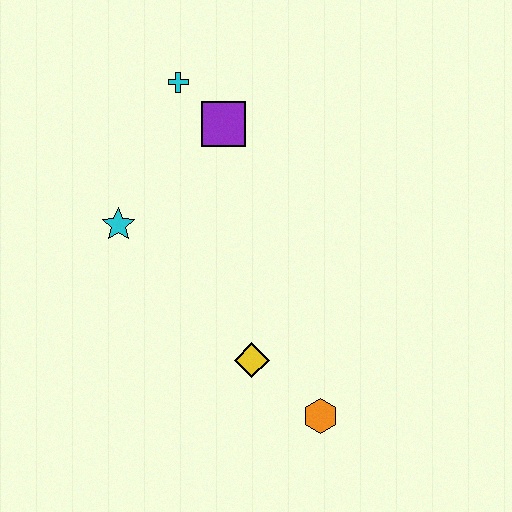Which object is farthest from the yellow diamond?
The cyan cross is farthest from the yellow diamond.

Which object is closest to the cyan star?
The purple square is closest to the cyan star.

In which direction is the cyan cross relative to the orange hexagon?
The cyan cross is above the orange hexagon.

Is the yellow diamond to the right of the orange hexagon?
No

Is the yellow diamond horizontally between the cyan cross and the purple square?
No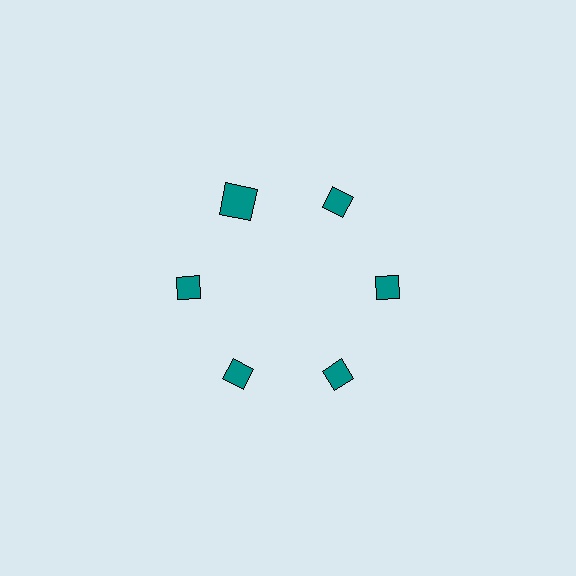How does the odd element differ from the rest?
It has a different shape: square instead of diamond.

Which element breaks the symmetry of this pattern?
The teal square at roughly the 11 o'clock position breaks the symmetry. All other shapes are teal diamonds.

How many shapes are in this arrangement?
There are 6 shapes arranged in a ring pattern.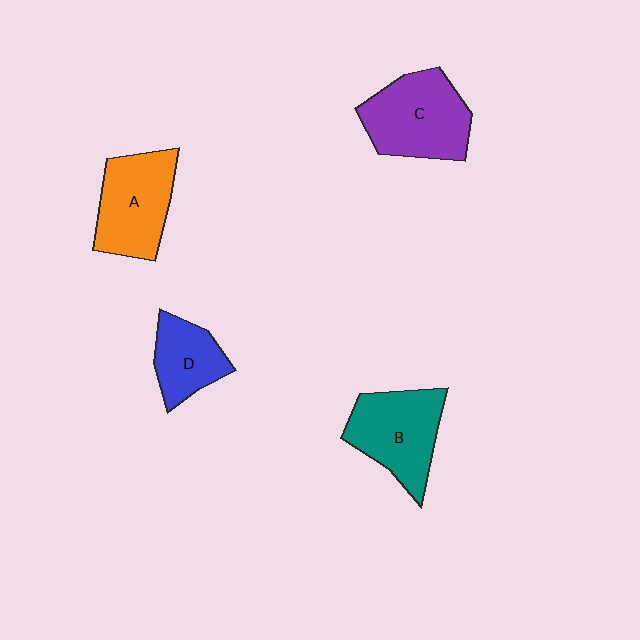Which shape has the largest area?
Shape C (purple).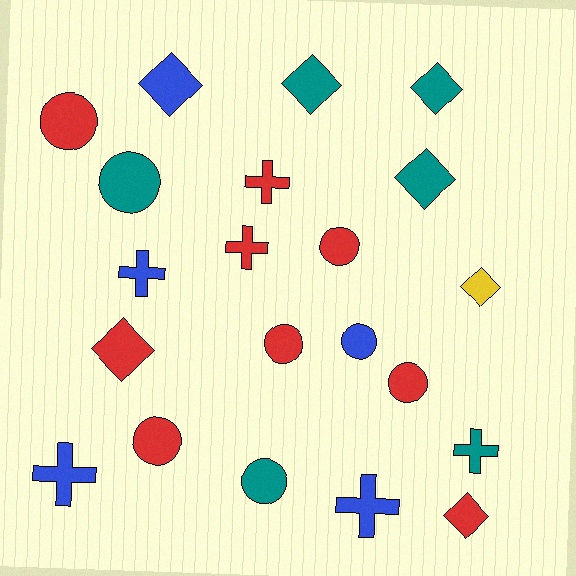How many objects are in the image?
There are 21 objects.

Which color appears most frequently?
Red, with 9 objects.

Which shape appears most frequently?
Circle, with 8 objects.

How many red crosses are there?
There are 2 red crosses.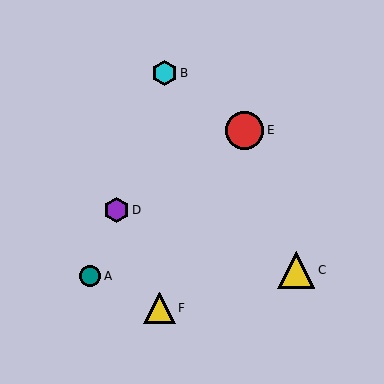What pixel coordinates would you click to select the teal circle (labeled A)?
Click at (90, 276) to select the teal circle A.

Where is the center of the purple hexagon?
The center of the purple hexagon is at (116, 210).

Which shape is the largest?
The red circle (labeled E) is the largest.